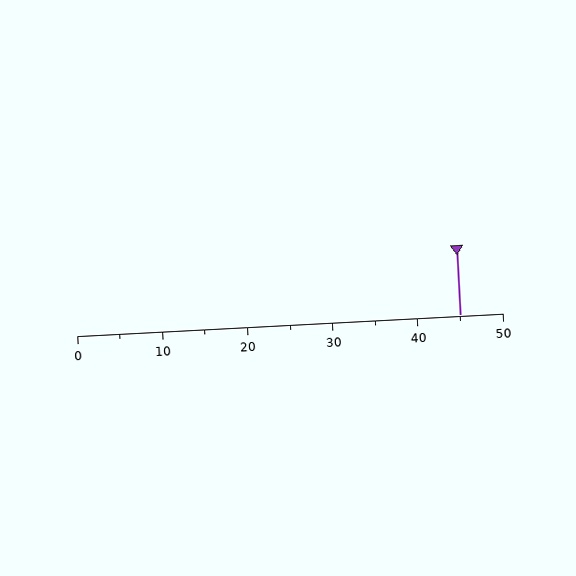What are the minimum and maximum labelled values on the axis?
The axis runs from 0 to 50.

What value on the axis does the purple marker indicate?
The marker indicates approximately 45.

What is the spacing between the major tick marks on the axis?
The major ticks are spaced 10 apart.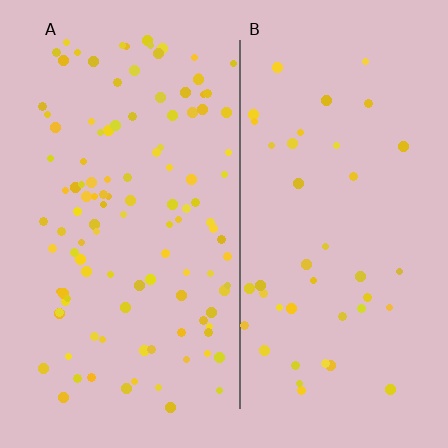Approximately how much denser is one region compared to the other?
Approximately 2.7× — region A over region B.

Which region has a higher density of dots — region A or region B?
A (the left).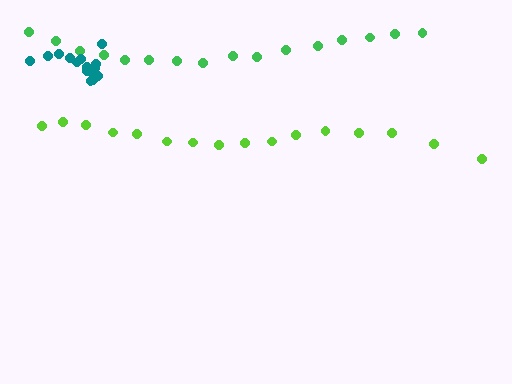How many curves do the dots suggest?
There are 3 distinct paths.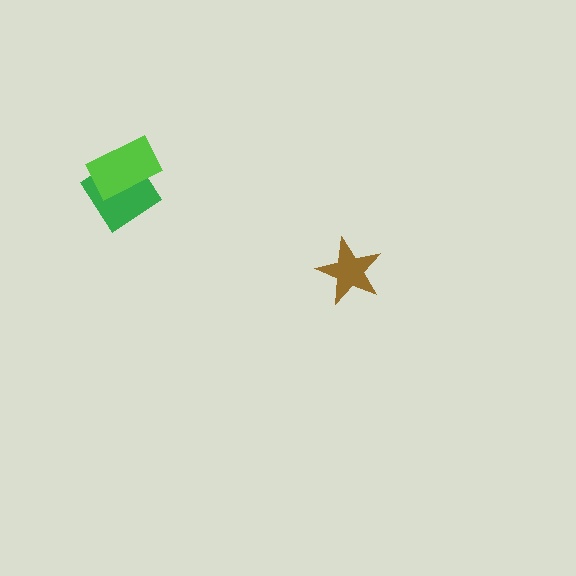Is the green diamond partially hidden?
Yes, it is partially covered by another shape.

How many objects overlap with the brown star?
0 objects overlap with the brown star.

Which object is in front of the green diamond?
The lime rectangle is in front of the green diamond.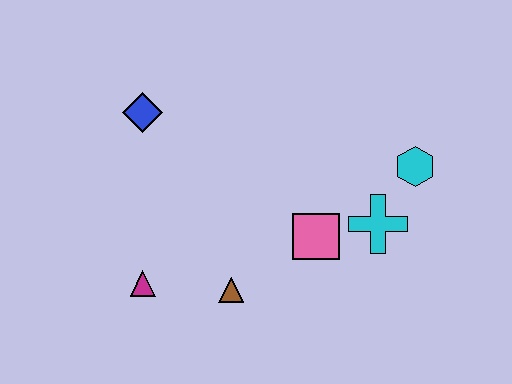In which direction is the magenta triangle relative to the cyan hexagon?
The magenta triangle is to the left of the cyan hexagon.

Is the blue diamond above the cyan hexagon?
Yes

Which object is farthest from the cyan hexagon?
The magenta triangle is farthest from the cyan hexagon.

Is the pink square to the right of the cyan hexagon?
No